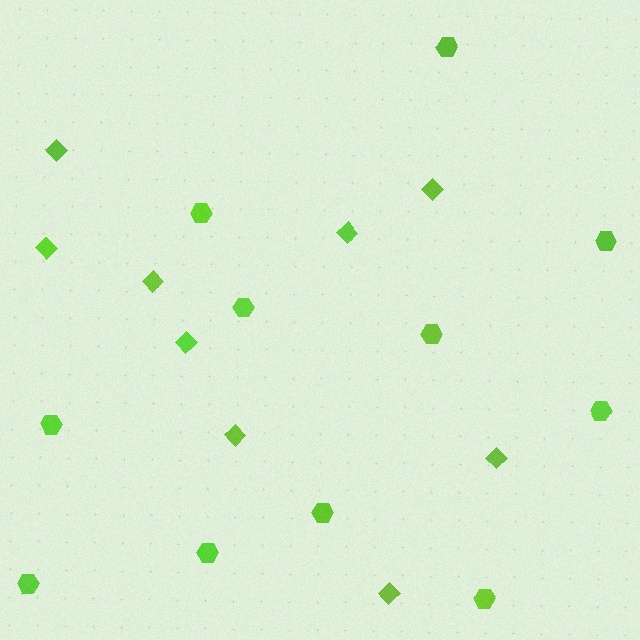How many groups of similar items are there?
There are 2 groups: one group of hexagons (11) and one group of diamonds (9).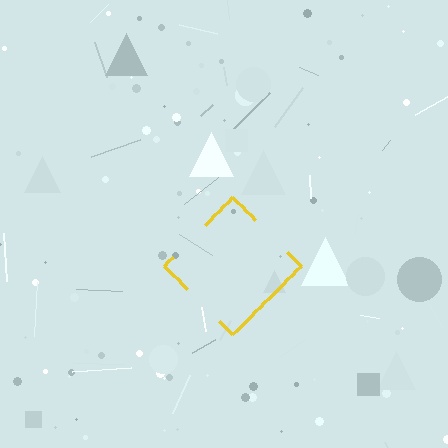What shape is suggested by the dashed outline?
The dashed outline suggests a diamond.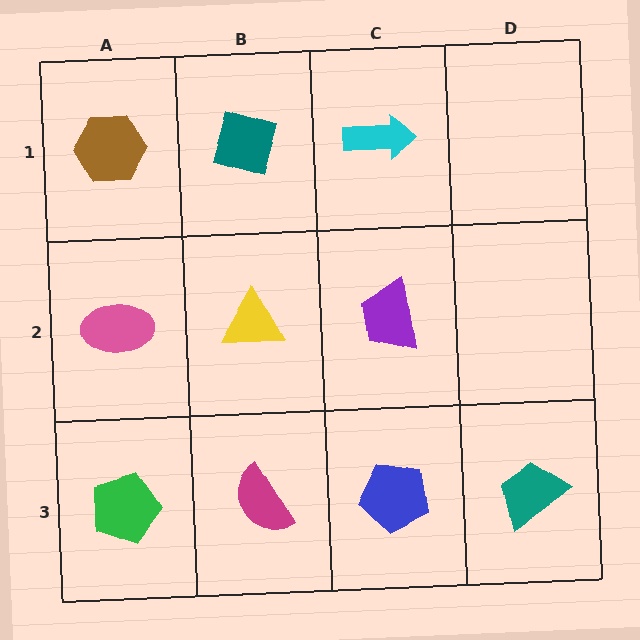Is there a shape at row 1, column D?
No, that cell is empty.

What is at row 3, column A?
A green pentagon.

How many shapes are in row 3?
4 shapes.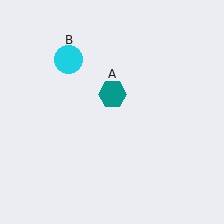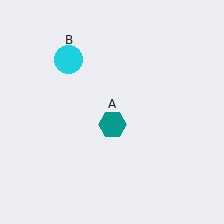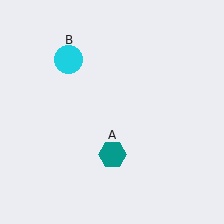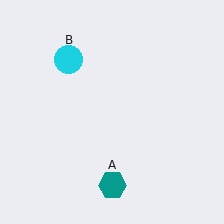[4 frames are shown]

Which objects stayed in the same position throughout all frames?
Cyan circle (object B) remained stationary.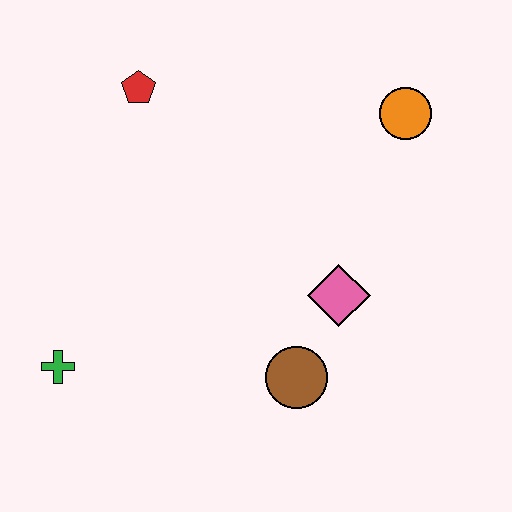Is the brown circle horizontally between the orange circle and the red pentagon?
Yes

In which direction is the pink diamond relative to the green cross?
The pink diamond is to the right of the green cross.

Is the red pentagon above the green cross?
Yes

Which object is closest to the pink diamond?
The brown circle is closest to the pink diamond.